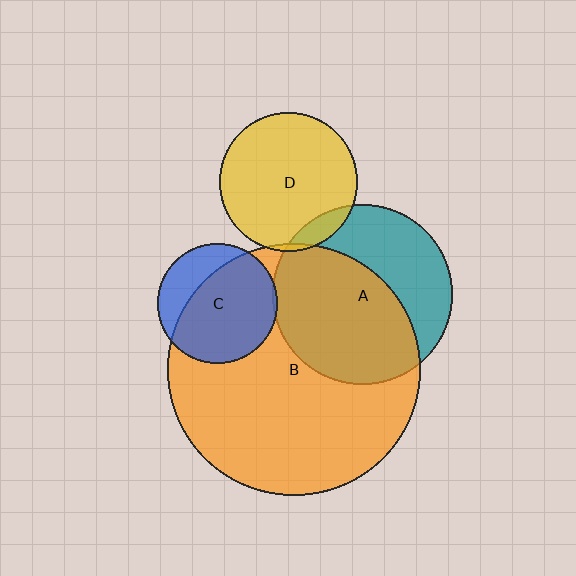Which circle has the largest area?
Circle B (orange).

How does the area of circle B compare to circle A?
Approximately 2.0 times.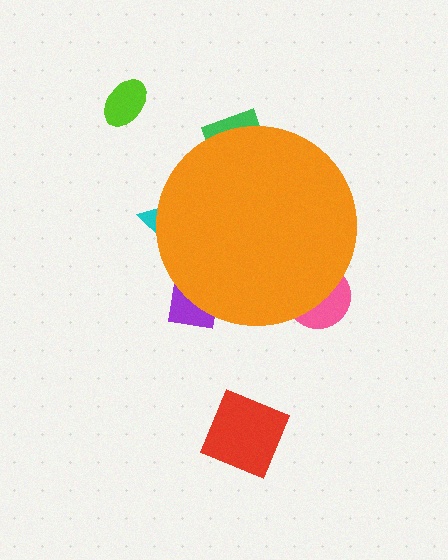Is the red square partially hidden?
No, the red square is fully visible.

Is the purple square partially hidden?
Yes, the purple square is partially hidden behind the orange circle.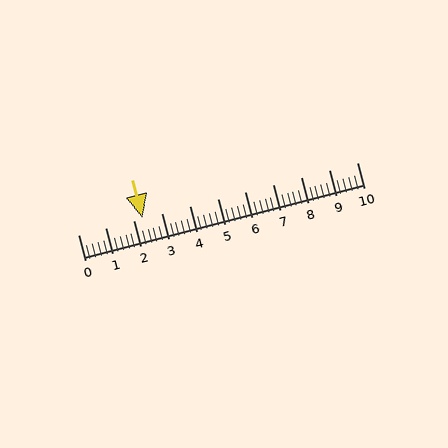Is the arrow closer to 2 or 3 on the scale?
The arrow is closer to 2.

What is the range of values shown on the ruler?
The ruler shows values from 0 to 10.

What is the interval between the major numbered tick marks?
The major tick marks are spaced 1 units apart.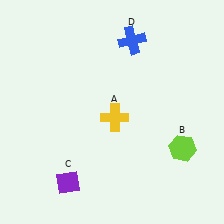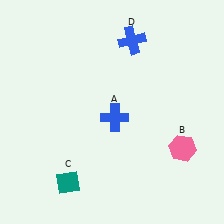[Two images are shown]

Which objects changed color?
A changed from yellow to blue. B changed from lime to pink. C changed from purple to teal.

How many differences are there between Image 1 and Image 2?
There are 3 differences between the two images.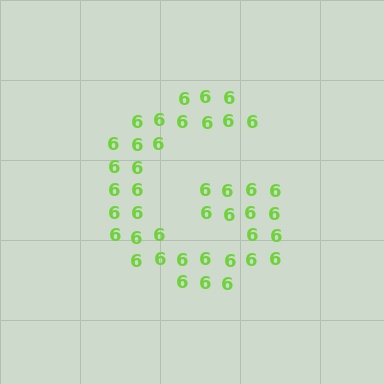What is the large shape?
The large shape is the letter G.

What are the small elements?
The small elements are digit 6's.